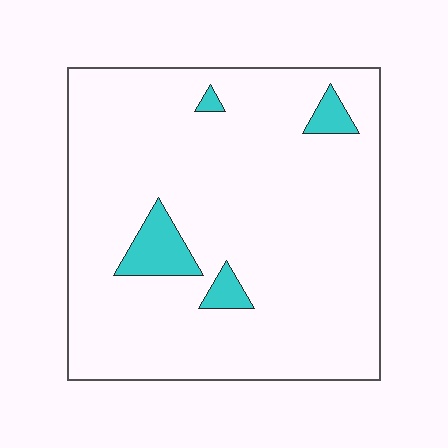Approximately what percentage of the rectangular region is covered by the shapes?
Approximately 5%.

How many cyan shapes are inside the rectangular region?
4.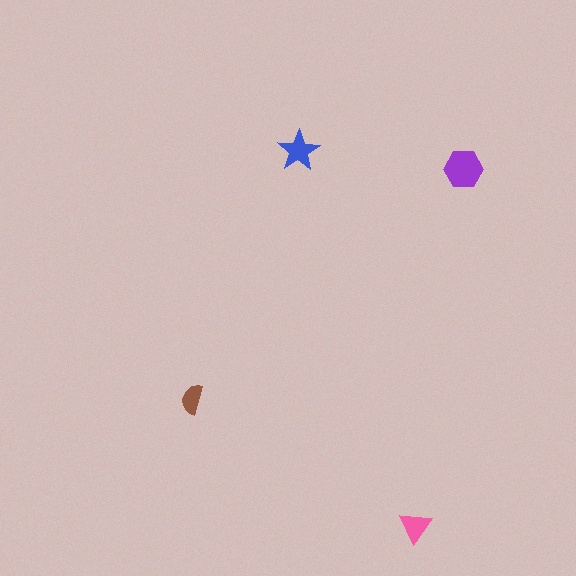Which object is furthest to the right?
The purple hexagon is rightmost.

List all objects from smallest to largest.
The brown semicircle, the pink triangle, the blue star, the purple hexagon.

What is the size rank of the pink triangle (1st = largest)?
3rd.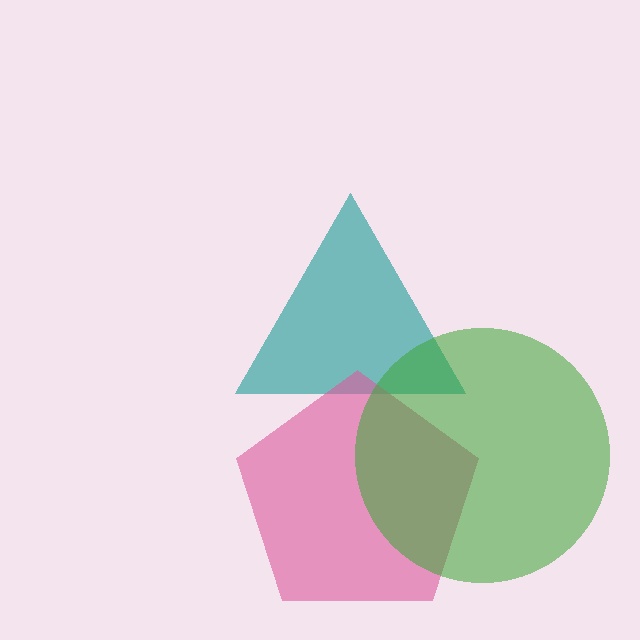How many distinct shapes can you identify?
There are 3 distinct shapes: a teal triangle, a pink pentagon, a green circle.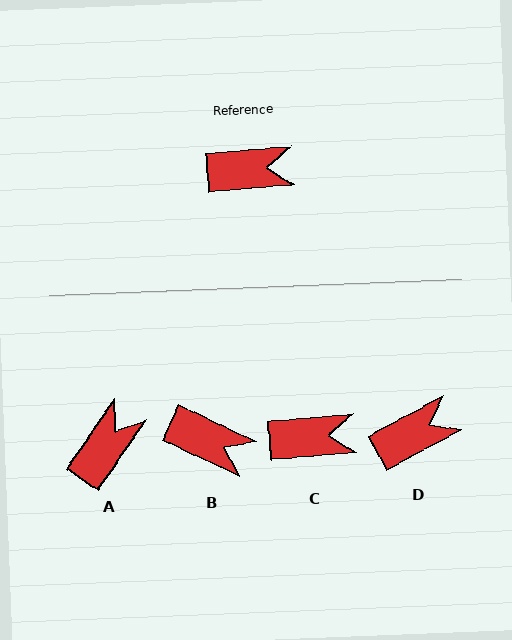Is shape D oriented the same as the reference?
No, it is off by about 23 degrees.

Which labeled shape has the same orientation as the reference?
C.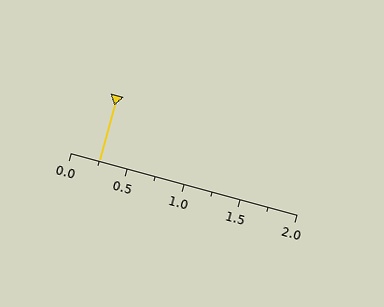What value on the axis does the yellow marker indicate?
The marker indicates approximately 0.25.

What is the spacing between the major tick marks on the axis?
The major ticks are spaced 0.5 apart.